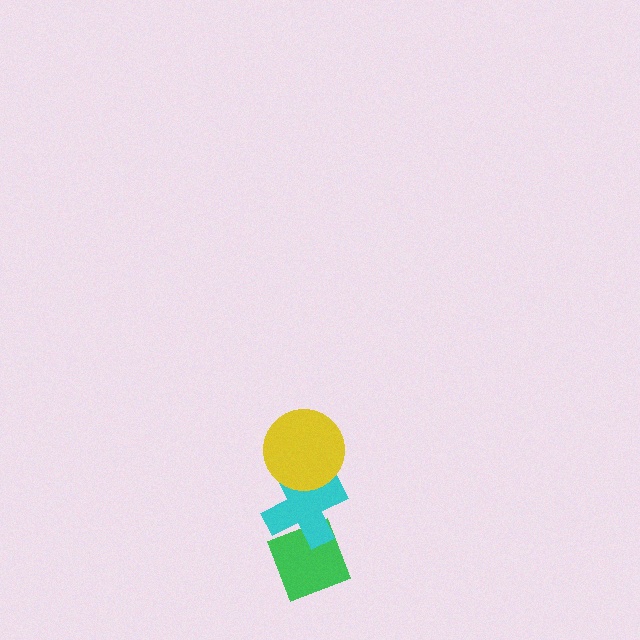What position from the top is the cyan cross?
The cyan cross is 2nd from the top.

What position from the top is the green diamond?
The green diamond is 3rd from the top.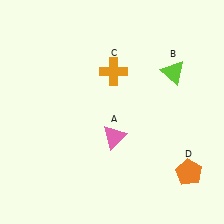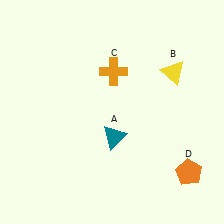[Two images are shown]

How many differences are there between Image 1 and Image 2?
There are 2 differences between the two images.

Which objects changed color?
A changed from pink to teal. B changed from lime to yellow.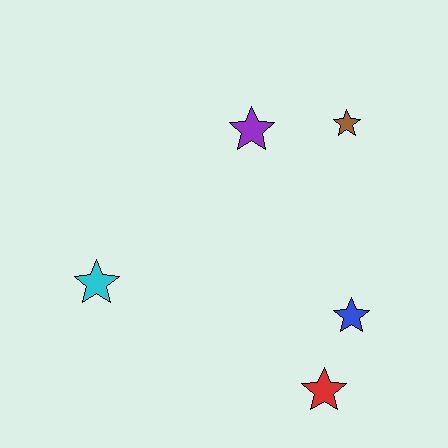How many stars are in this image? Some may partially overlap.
There are 5 stars.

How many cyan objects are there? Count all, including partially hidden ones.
There is 1 cyan object.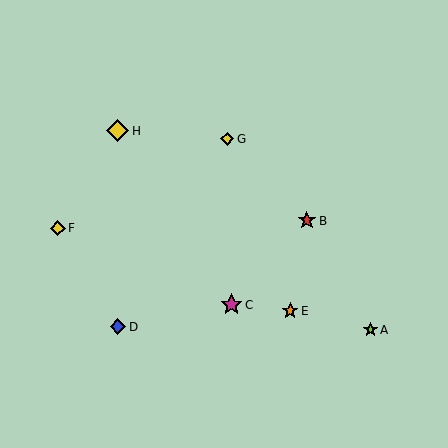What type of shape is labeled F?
Shape F is a yellow diamond.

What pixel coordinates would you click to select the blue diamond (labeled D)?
Click at (118, 327) to select the blue diamond D.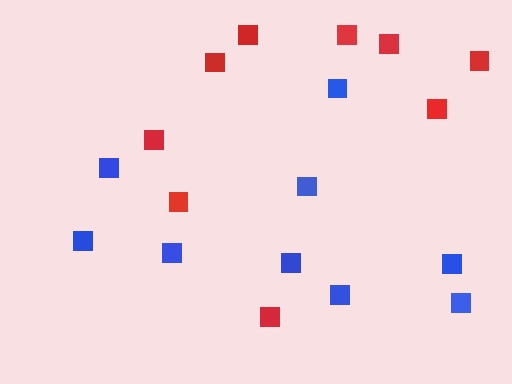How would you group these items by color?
There are 2 groups: one group of blue squares (9) and one group of red squares (9).